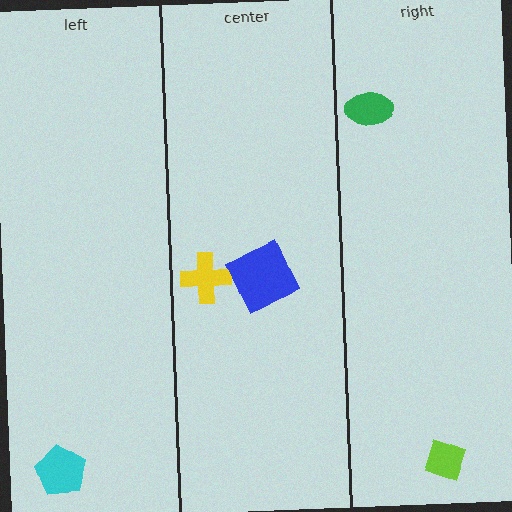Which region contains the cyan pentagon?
The left region.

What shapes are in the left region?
The cyan pentagon.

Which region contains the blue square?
The center region.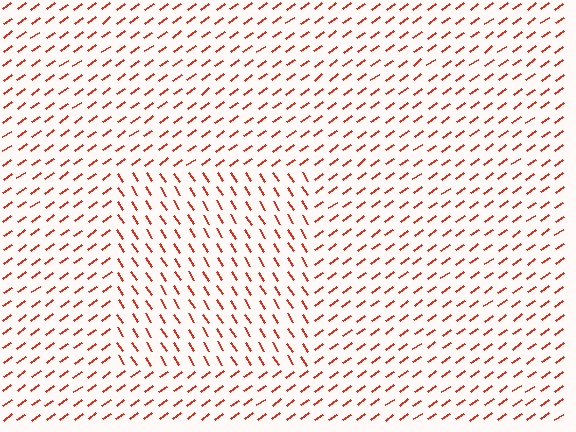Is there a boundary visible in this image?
Yes, there is a texture boundary formed by a change in line orientation.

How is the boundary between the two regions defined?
The boundary is defined purely by a change in line orientation (approximately 87 degrees difference). All lines are the same color and thickness.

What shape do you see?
I see a rectangle.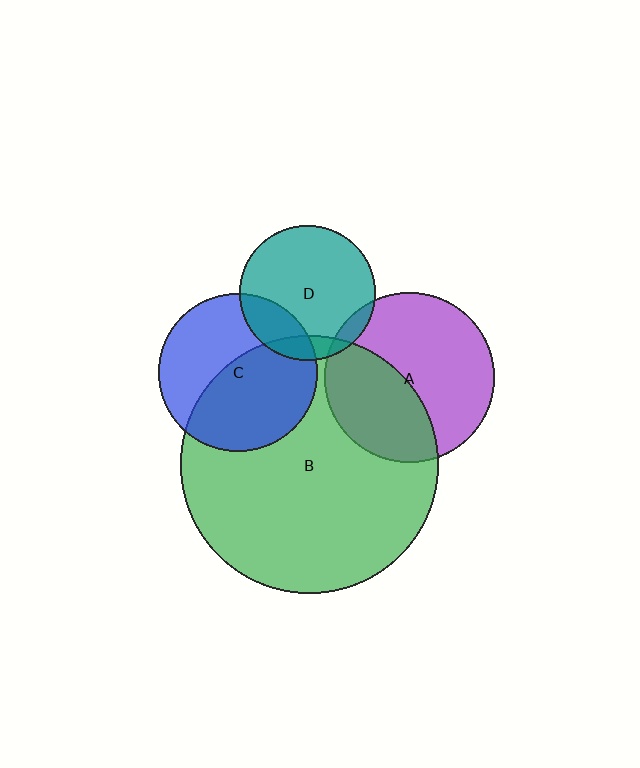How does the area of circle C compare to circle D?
Approximately 1.4 times.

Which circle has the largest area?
Circle B (green).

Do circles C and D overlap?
Yes.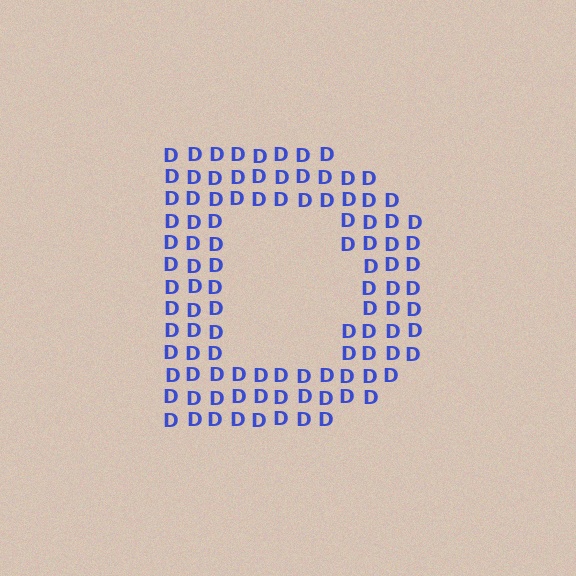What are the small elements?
The small elements are letter D's.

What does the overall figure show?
The overall figure shows the letter D.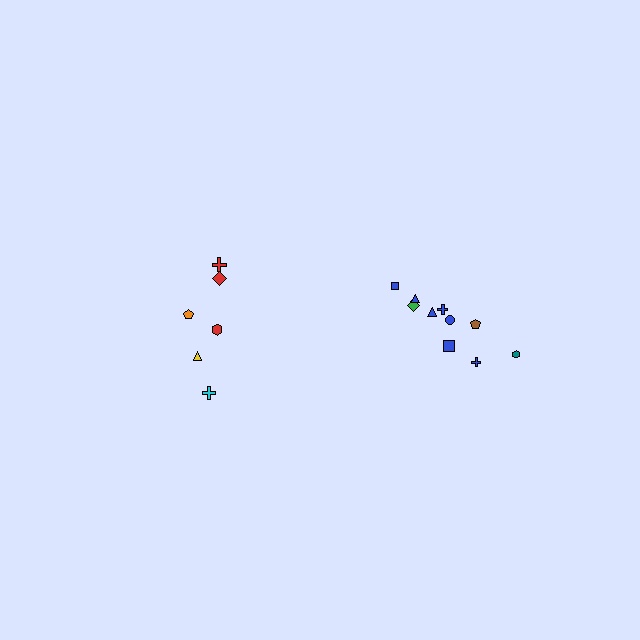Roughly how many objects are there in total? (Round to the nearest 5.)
Roughly 15 objects in total.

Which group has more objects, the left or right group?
The right group.